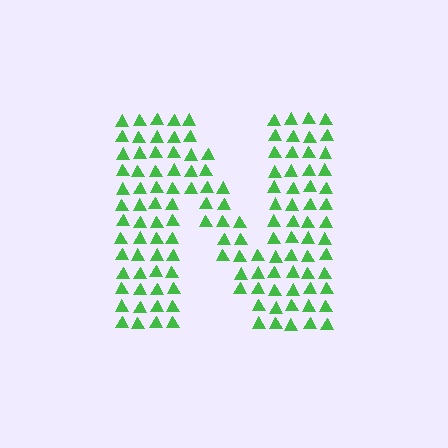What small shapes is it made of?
It is made of small triangles.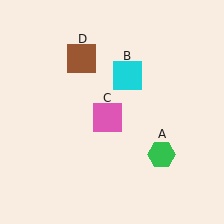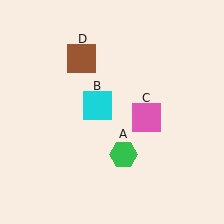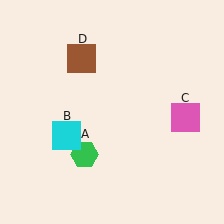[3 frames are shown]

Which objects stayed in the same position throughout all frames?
Brown square (object D) remained stationary.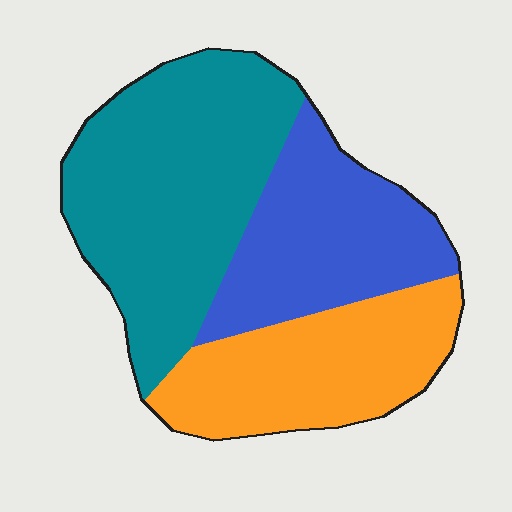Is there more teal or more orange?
Teal.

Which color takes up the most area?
Teal, at roughly 45%.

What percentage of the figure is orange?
Orange takes up between a quarter and a half of the figure.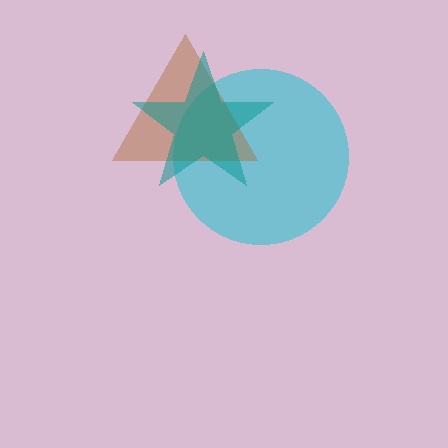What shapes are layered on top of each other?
The layered shapes are: a cyan circle, a brown triangle, a teal star.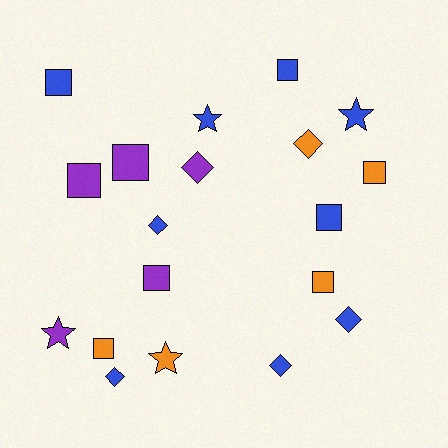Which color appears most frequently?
Blue, with 9 objects.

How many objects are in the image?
There are 19 objects.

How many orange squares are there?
There are 3 orange squares.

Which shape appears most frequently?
Square, with 9 objects.